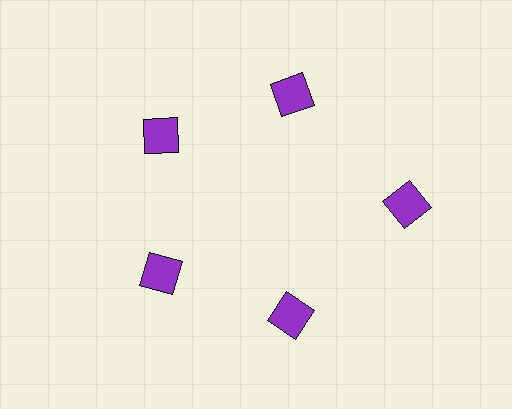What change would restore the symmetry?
The symmetry would be restored by moving it inward, back onto the ring so that all 5 squares sit at equal angles and equal distance from the center.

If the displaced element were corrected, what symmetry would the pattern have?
It would have 5-fold rotational symmetry — the pattern would map onto itself every 72 degrees.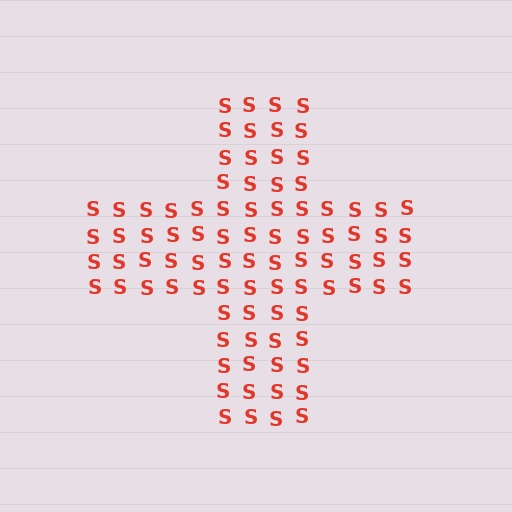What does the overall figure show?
The overall figure shows a cross.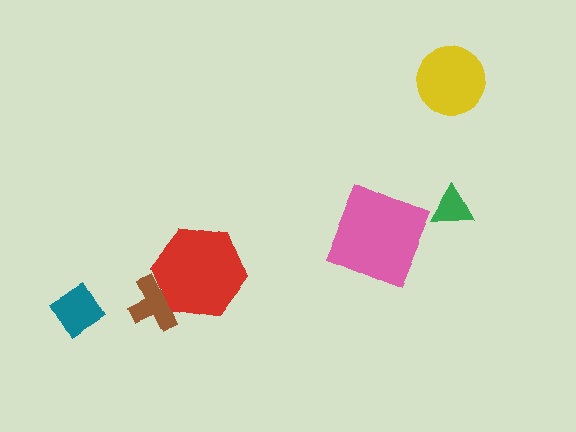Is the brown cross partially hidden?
Yes, it is partially covered by another shape.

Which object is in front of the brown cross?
The red hexagon is in front of the brown cross.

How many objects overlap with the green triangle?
0 objects overlap with the green triangle.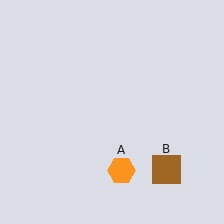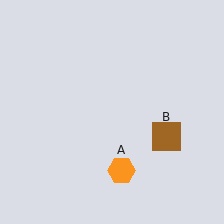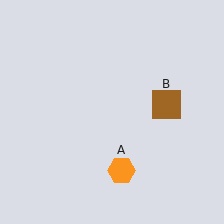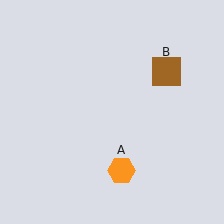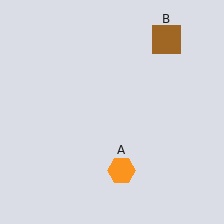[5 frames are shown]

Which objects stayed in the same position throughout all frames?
Orange hexagon (object A) remained stationary.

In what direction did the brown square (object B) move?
The brown square (object B) moved up.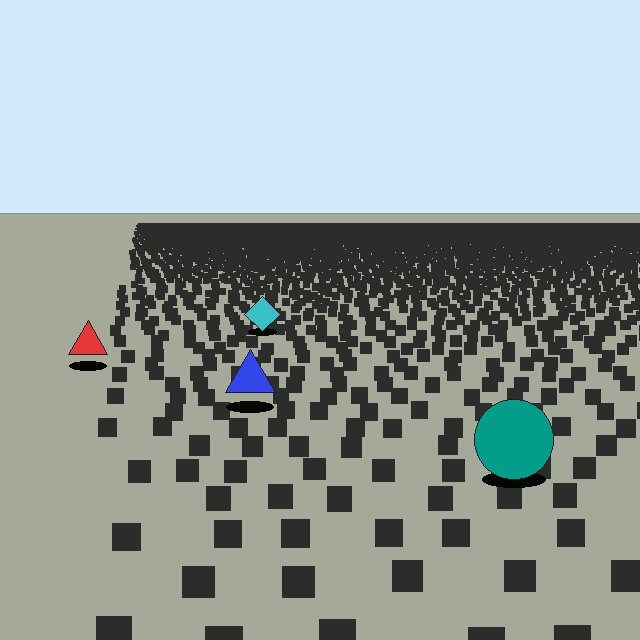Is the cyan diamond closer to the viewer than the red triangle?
No. The red triangle is closer — you can tell from the texture gradient: the ground texture is coarser near it.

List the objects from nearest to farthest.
From nearest to farthest: the teal circle, the blue triangle, the red triangle, the cyan diamond.